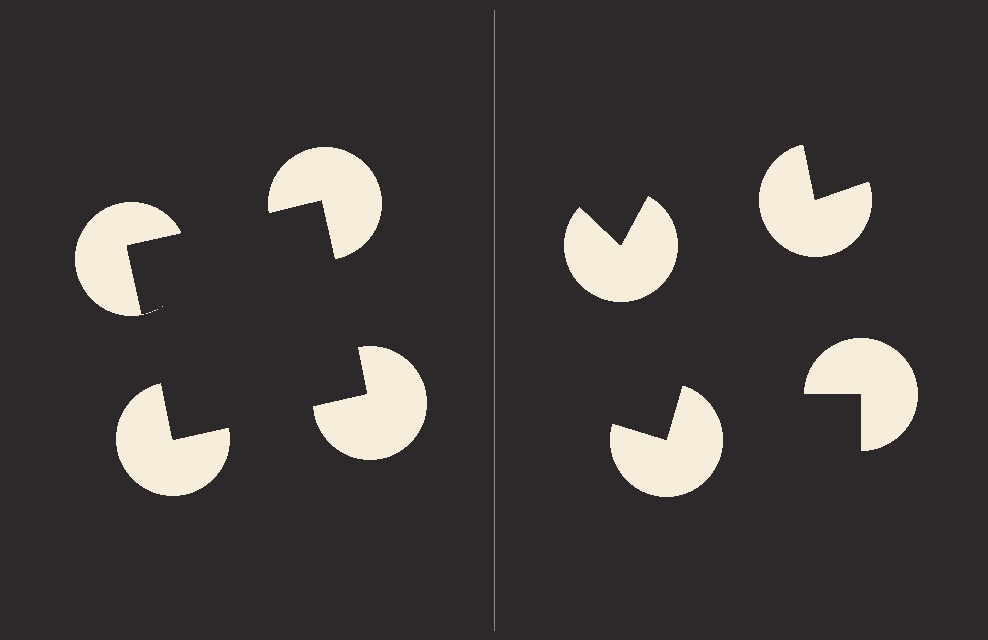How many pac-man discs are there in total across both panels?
8 — 4 on each side.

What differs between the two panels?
The pac-man discs are positioned identically on both sides; only the wedge orientations differ. On the left they align to a square; on the right they are misaligned.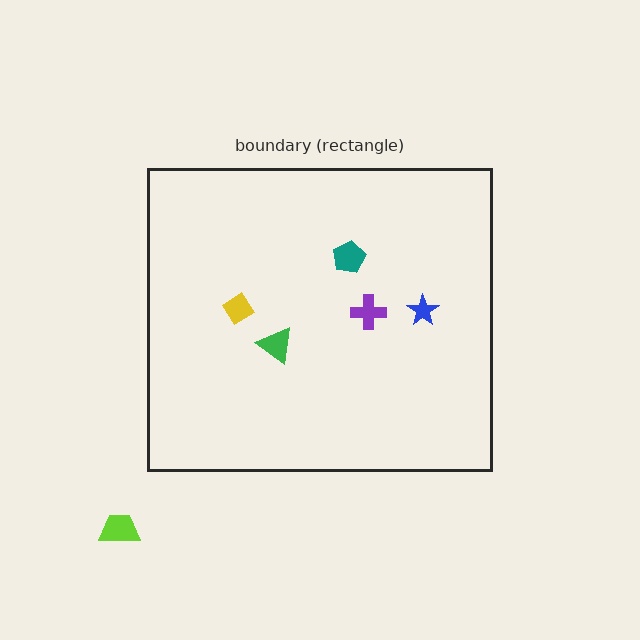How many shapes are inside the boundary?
5 inside, 1 outside.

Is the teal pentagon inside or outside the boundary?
Inside.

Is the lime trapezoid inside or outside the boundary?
Outside.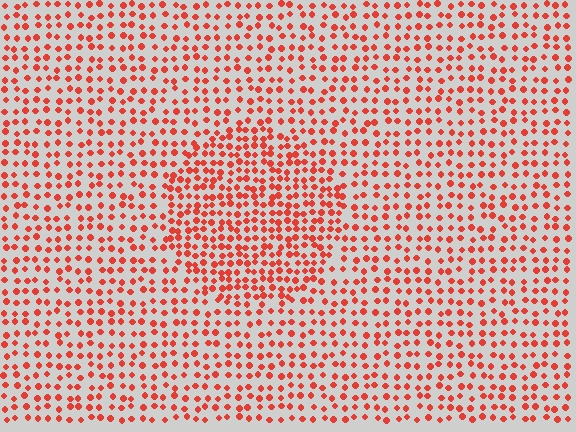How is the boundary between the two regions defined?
The boundary is defined by a change in element density (approximately 1.6x ratio). All elements are the same color, size, and shape.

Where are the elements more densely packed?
The elements are more densely packed inside the circle boundary.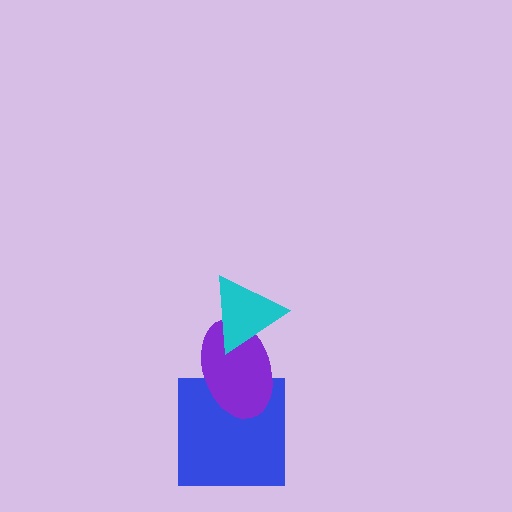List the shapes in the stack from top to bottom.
From top to bottom: the cyan triangle, the purple ellipse, the blue square.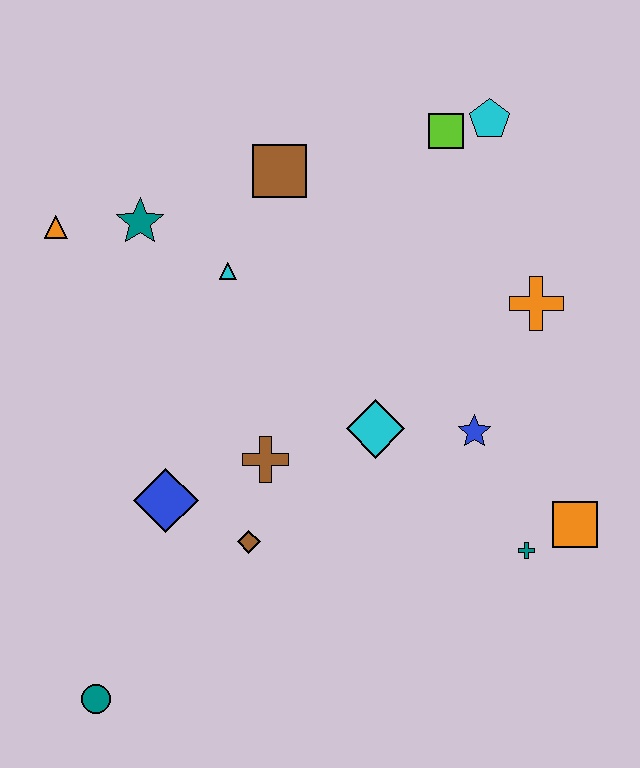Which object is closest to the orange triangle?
The teal star is closest to the orange triangle.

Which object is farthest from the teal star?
The orange square is farthest from the teal star.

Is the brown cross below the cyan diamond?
Yes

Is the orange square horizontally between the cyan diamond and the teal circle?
No